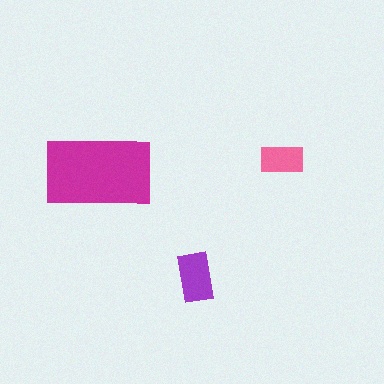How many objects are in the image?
There are 3 objects in the image.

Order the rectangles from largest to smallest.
the magenta one, the purple one, the pink one.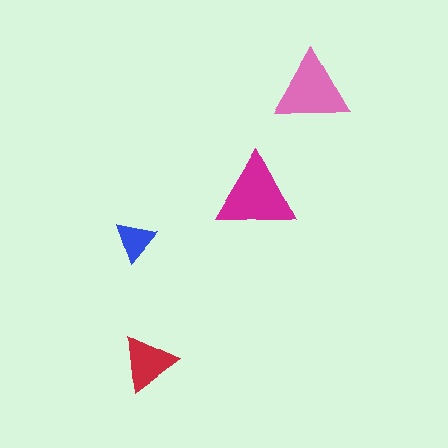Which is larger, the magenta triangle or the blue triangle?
The magenta one.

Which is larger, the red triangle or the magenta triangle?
The magenta one.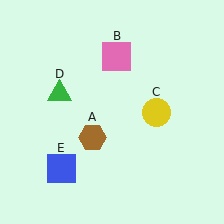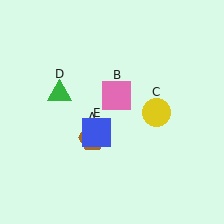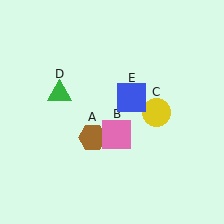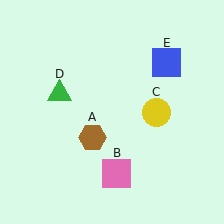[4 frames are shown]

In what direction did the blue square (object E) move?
The blue square (object E) moved up and to the right.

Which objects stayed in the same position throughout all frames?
Brown hexagon (object A) and yellow circle (object C) and green triangle (object D) remained stationary.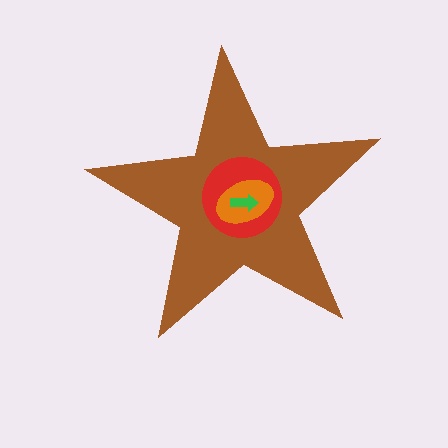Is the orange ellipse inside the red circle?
Yes.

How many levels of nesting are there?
4.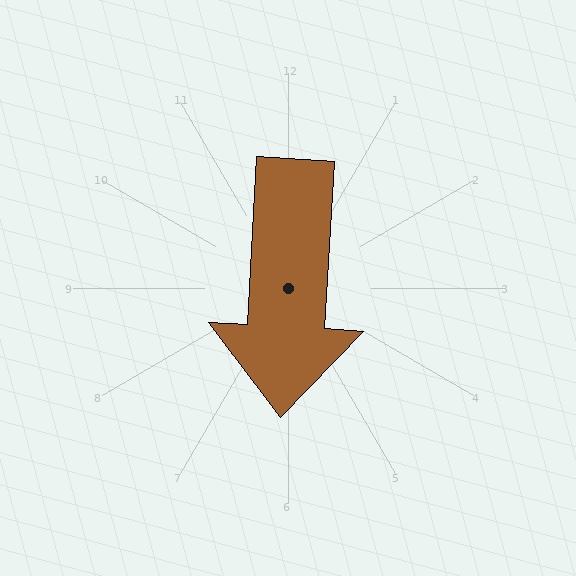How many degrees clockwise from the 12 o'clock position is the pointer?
Approximately 183 degrees.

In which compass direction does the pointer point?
South.